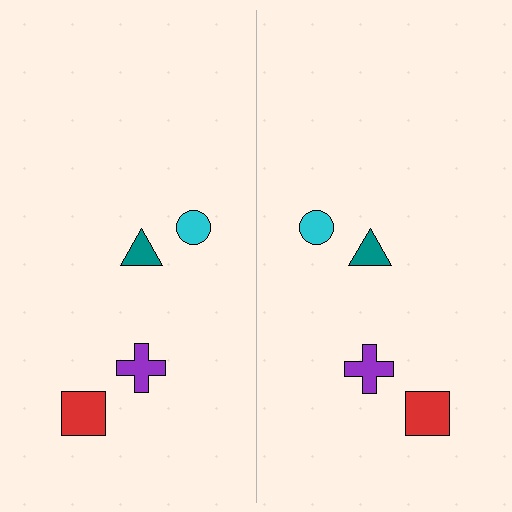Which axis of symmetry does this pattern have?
The pattern has a vertical axis of symmetry running through the center of the image.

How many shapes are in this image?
There are 8 shapes in this image.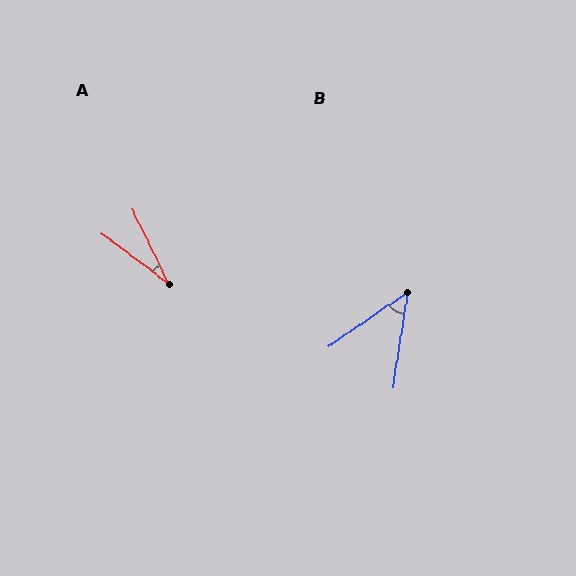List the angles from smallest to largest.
A (27°), B (47°).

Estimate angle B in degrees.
Approximately 47 degrees.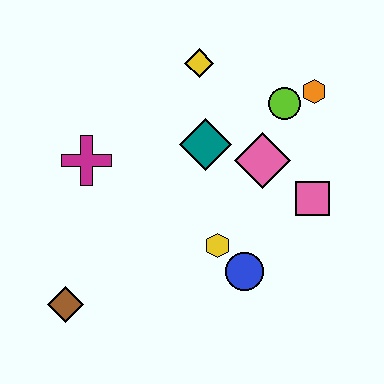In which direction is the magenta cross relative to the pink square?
The magenta cross is to the left of the pink square.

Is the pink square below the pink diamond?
Yes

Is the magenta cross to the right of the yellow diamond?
No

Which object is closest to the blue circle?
The yellow hexagon is closest to the blue circle.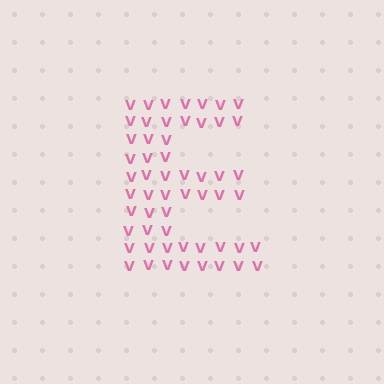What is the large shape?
The large shape is the letter E.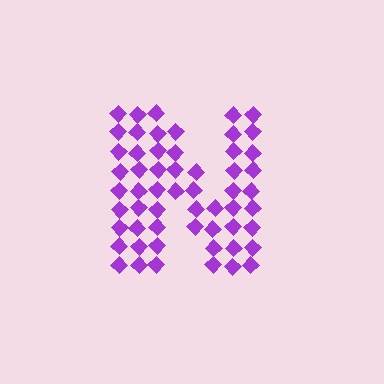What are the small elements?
The small elements are diamonds.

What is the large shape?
The large shape is the letter N.